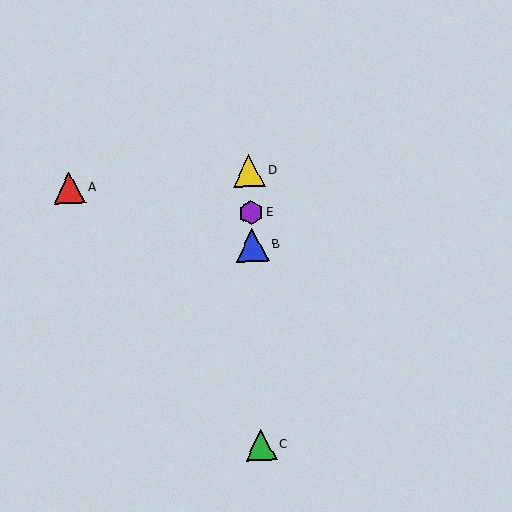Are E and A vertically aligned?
No, E is at x≈251 and A is at x≈70.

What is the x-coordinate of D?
Object D is at x≈249.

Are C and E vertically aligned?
Yes, both are at x≈261.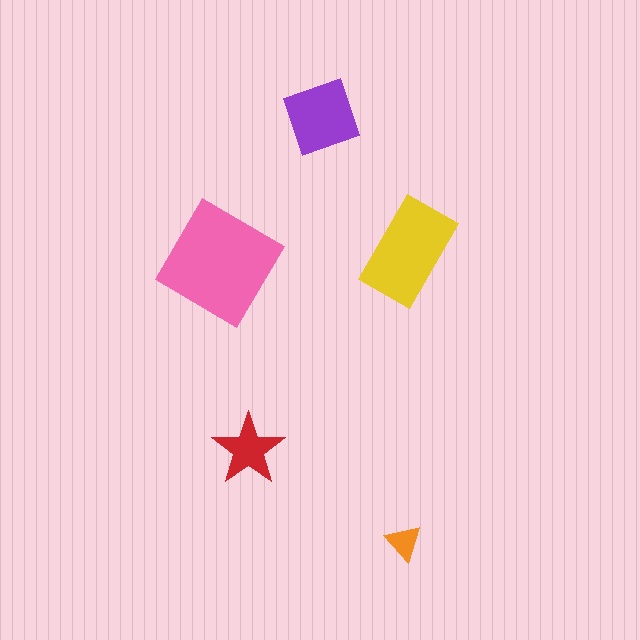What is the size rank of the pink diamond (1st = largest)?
1st.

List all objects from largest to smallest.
The pink diamond, the yellow rectangle, the purple diamond, the red star, the orange triangle.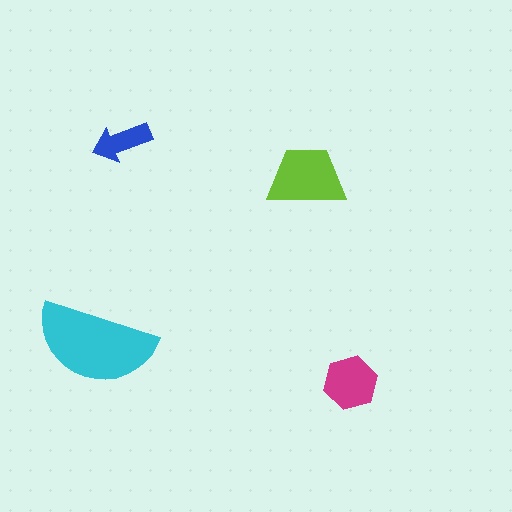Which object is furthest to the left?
The cyan semicircle is leftmost.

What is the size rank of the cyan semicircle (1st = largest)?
1st.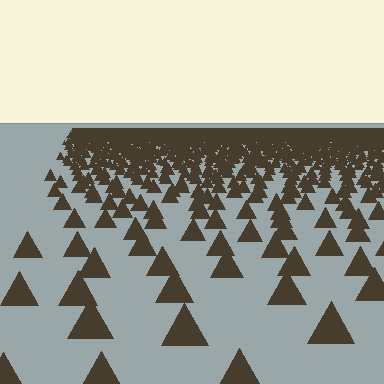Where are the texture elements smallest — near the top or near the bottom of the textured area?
Near the top.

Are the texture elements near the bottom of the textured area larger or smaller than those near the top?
Larger. Near the bottom, elements are closer to the viewer and appear at a bigger on-screen size.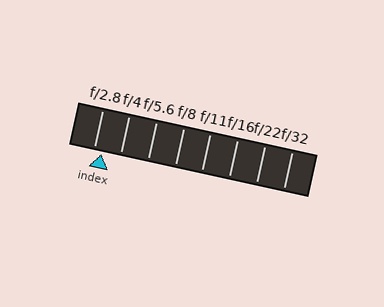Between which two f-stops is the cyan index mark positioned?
The index mark is between f/2.8 and f/4.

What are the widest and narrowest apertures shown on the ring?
The widest aperture shown is f/2.8 and the narrowest is f/32.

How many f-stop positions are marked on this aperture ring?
There are 8 f-stop positions marked.